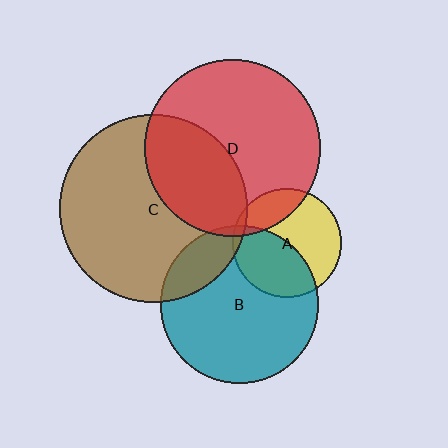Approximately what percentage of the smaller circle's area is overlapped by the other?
Approximately 5%.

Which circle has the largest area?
Circle C (brown).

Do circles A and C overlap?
Yes.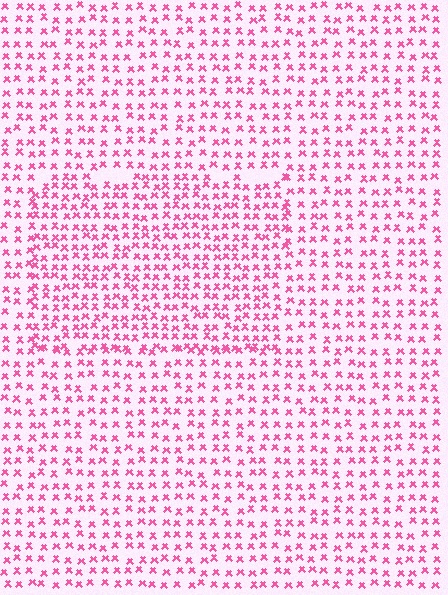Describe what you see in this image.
The image contains small pink elements arranged at two different densities. A rectangle-shaped region is visible where the elements are more densely packed than the surrounding area.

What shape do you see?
I see a rectangle.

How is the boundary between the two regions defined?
The boundary is defined by a change in element density (approximately 1.5x ratio). All elements are the same color, size, and shape.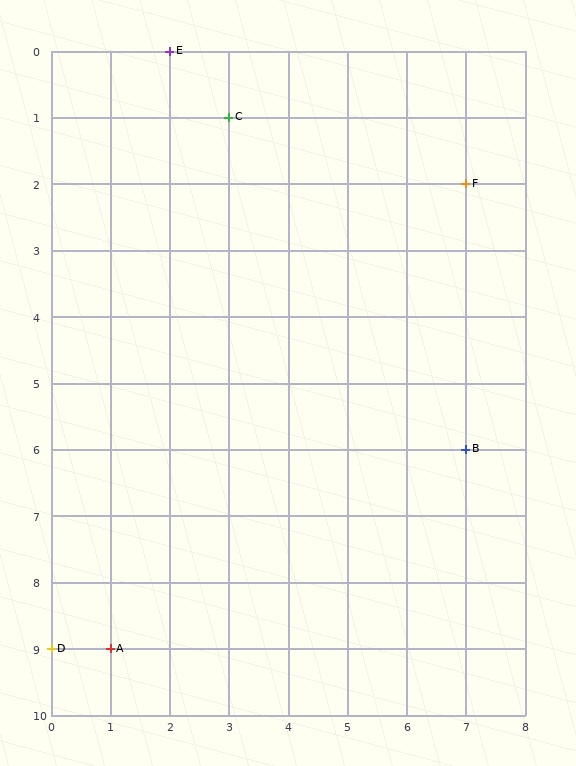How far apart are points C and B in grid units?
Points C and B are 4 columns and 5 rows apart (about 6.4 grid units diagonally).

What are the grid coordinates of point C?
Point C is at grid coordinates (3, 1).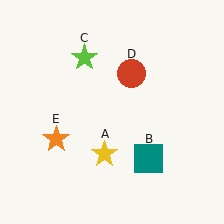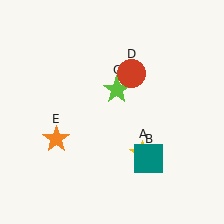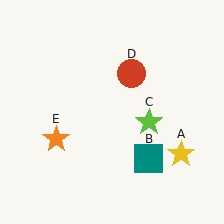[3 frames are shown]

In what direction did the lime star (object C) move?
The lime star (object C) moved down and to the right.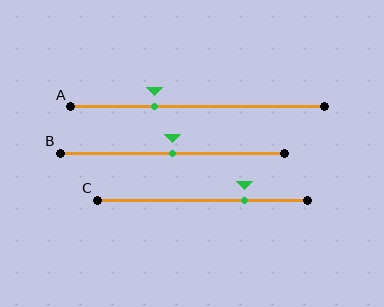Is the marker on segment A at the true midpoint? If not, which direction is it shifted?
No, the marker on segment A is shifted to the left by about 17% of the segment length.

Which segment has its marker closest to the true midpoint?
Segment B has its marker closest to the true midpoint.